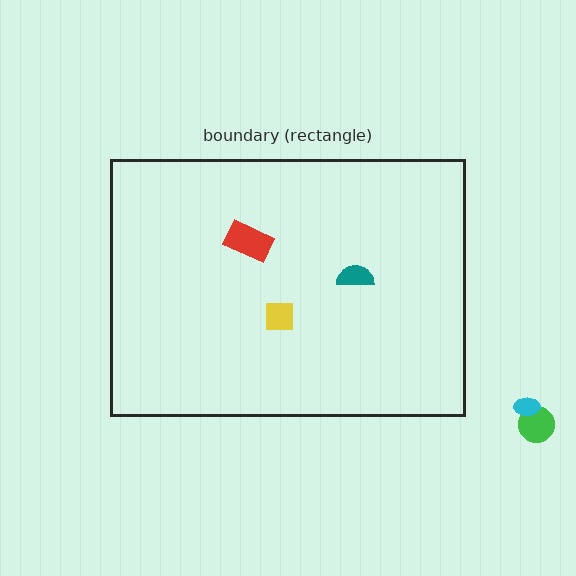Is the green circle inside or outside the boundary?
Outside.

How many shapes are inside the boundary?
3 inside, 2 outside.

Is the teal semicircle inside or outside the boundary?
Inside.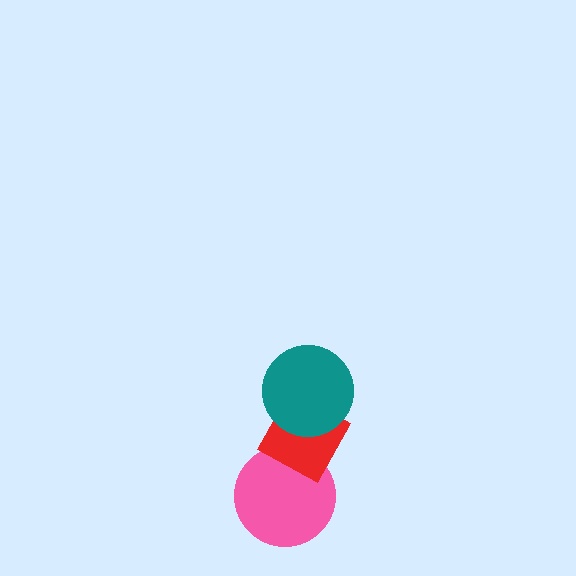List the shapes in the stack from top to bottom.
From top to bottom: the teal circle, the red diamond, the pink circle.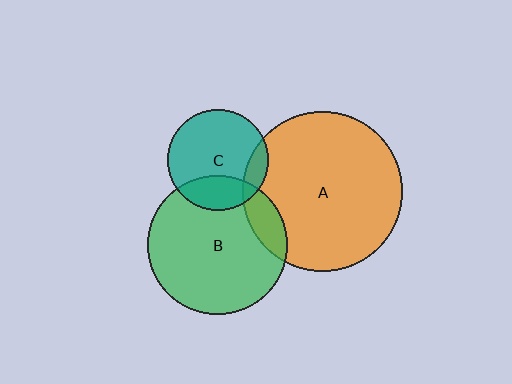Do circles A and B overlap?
Yes.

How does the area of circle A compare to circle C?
Approximately 2.5 times.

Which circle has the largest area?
Circle A (orange).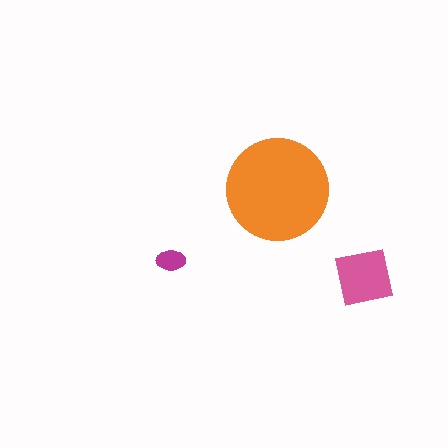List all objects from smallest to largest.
The magenta ellipse, the pink square, the orange circle.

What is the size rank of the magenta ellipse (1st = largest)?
3rd.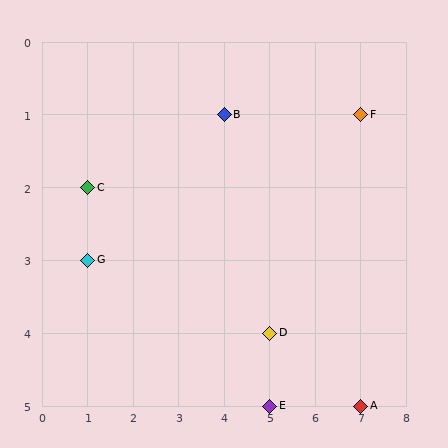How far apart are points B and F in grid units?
Points B and F are 3 columns apart.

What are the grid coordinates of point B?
Point B is at grid coordinates (4, 1).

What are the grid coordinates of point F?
Point F is at grid coordinates (7, 1).